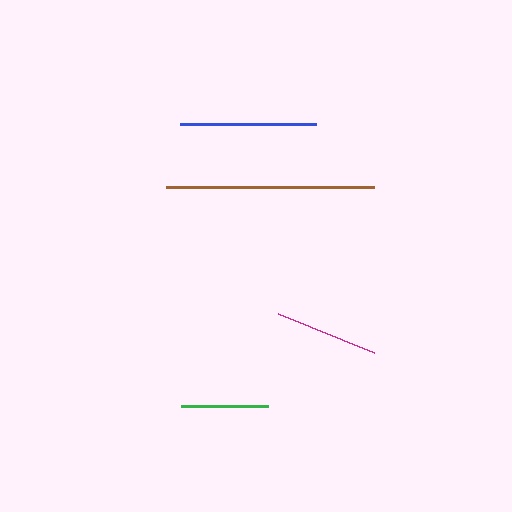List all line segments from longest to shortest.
From longest to shortest: brown, blue, magenta, green.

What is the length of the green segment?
The green segment is approximately 87 pixels long.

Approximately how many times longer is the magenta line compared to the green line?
The magenta line is approximately 1.2 times the length of the green line.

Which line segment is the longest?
The brown line is the longest at approximately 207 pixels.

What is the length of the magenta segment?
The magenta segment is approximately 103 pixels long.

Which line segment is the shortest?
The green line is the shortest at approximately 87 pixels.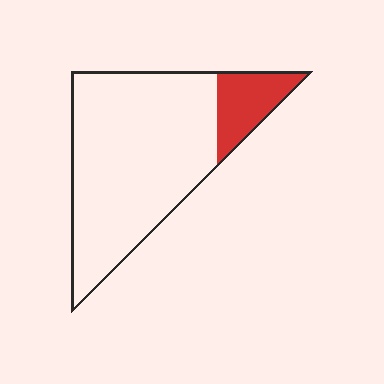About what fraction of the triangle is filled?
About one sixth (1/6).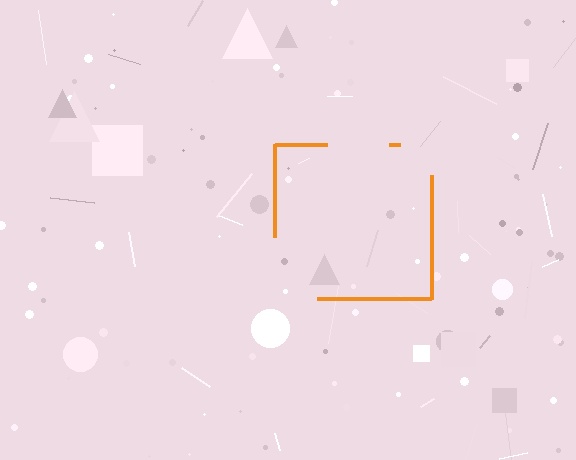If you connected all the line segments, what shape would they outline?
They would outline a square.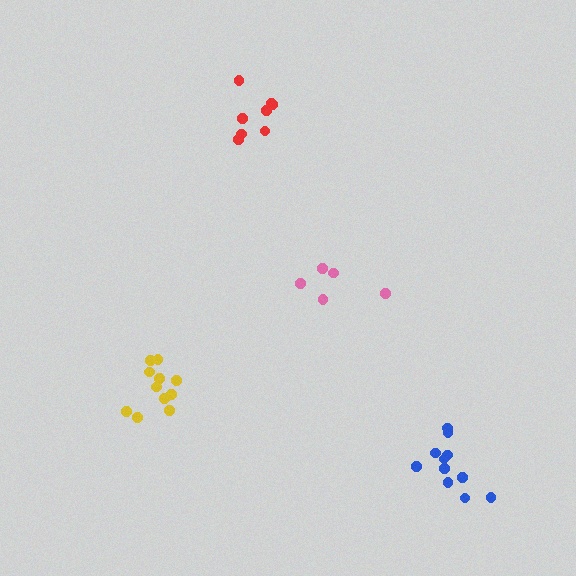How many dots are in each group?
Group 1: 11 dots, Group 2: 5 dots, Group 3: 8 dots, Group 4: 11 dots (35 total).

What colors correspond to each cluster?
The clusters are colored: yellow, pink, red, blue.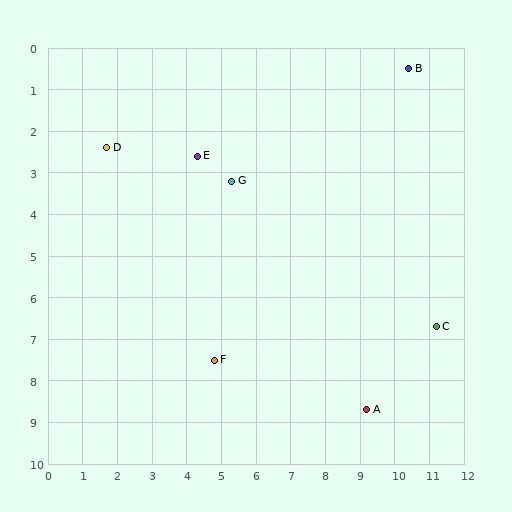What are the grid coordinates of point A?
Point A is at approximately (9.2, 8.7).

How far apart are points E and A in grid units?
Points E and A are about 7.8 grid units apart.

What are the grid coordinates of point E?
Point E is at approximately (4.3, 2.6).